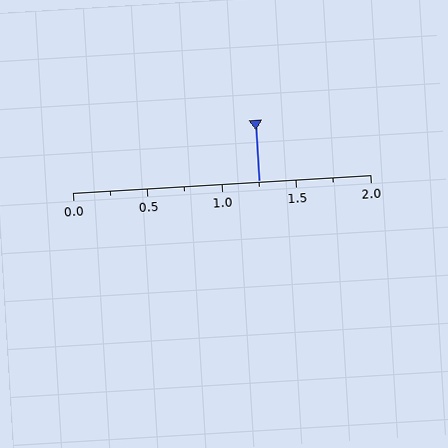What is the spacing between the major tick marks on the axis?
The major ticks are spaced 0.5 apart.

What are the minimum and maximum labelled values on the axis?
The axis runs from 0.0 to 2.0.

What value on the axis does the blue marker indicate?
The marker indicates approximately 1.25.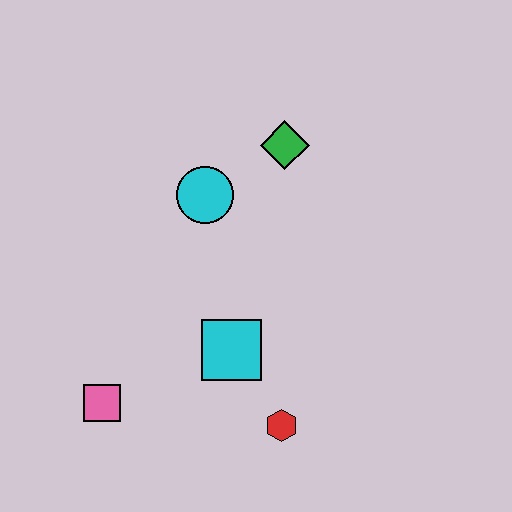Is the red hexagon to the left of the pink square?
No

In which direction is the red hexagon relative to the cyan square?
The red hexagon is below the cyan square.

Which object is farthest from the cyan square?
The green diamond is farthest from the cyan square.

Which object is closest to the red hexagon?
The cyan square is closest to the red hexagon.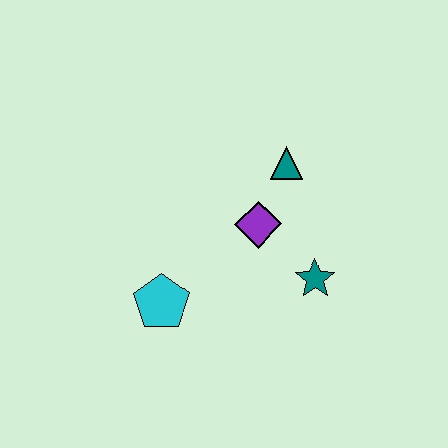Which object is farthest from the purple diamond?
The cyan pentagon is farthest from the purple diamond.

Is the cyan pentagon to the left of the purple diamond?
Yes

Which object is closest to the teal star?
The purple diamond is closest to the teal star.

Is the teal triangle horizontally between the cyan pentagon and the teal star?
Yes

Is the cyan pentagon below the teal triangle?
Yes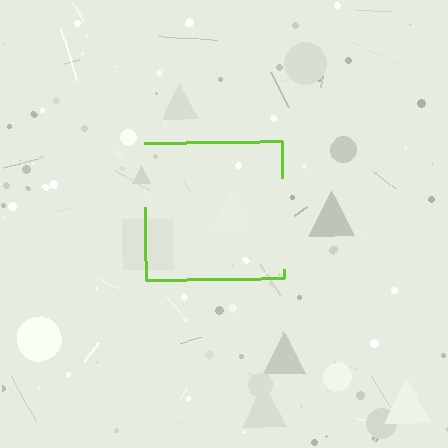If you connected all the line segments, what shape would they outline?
They would outline a square.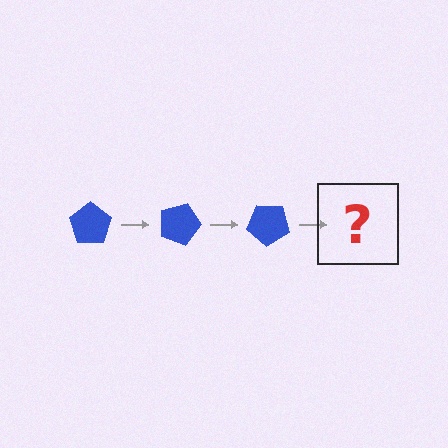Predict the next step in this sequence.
The next step is a blue pentagon rotated 60 degrees.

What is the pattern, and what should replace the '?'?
The pattern is that the pentagon rotates 20 degrees each step. The '?' should be a blue pentagon rotated 60 degrees.